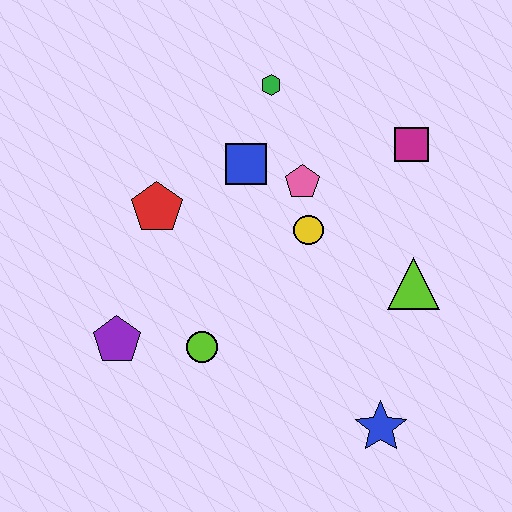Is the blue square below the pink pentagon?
No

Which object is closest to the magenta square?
The pink pentagon is closest to the magenta square.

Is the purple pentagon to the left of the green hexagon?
Yes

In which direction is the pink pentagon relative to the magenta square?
The pink pentagon is to the left of the magenta square.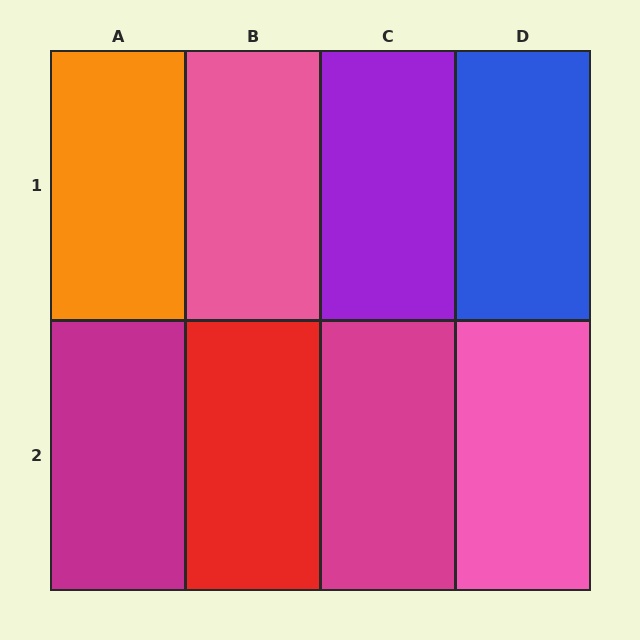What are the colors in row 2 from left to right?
Magenta, red, magenta, pink.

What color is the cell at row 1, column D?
Blue.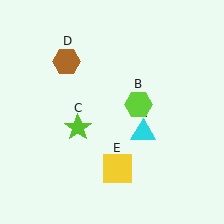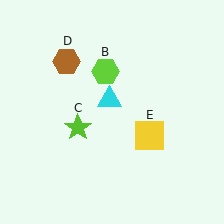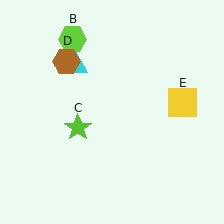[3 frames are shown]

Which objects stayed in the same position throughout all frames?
Lime star (object C) and brown hexagon (object D) remained stationary.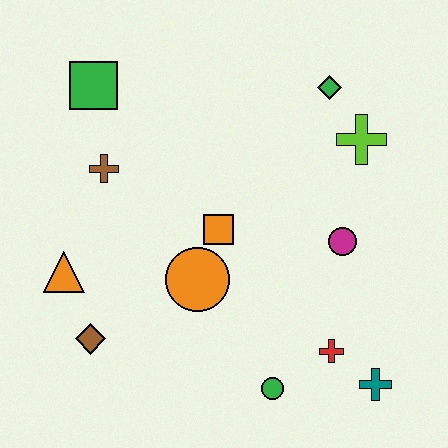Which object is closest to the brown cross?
The green square is closest to the brown cross.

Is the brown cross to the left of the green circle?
Yes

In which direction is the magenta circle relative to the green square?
The magenta circle is to the right of the green square.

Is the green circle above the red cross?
No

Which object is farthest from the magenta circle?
The green square is farthest from the magenta circle.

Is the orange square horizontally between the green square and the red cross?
Yes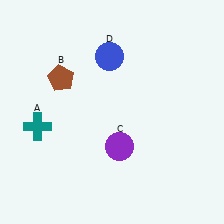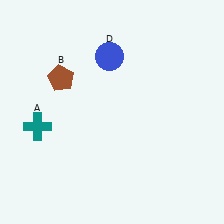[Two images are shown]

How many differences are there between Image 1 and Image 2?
There is 1 difference between the two images.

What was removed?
The purple circle (C) was removed in Image 2.